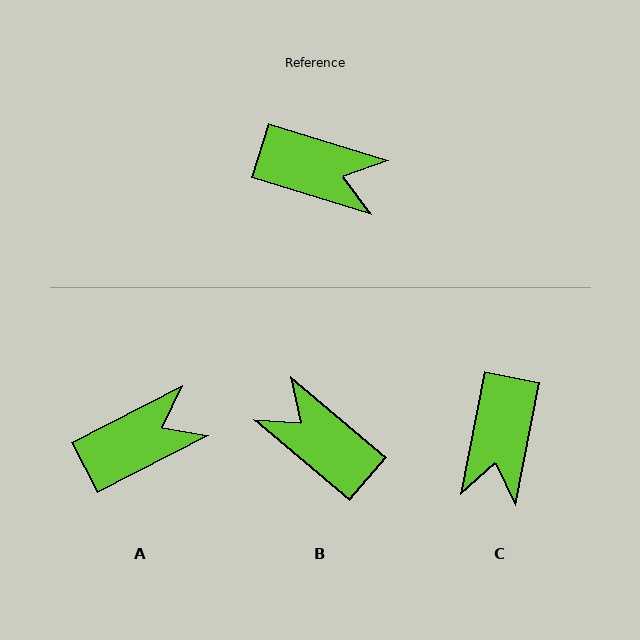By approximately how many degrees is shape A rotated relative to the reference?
Approximately 44 degrees counter-clockwise.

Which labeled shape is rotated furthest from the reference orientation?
B, about 157 degrees away.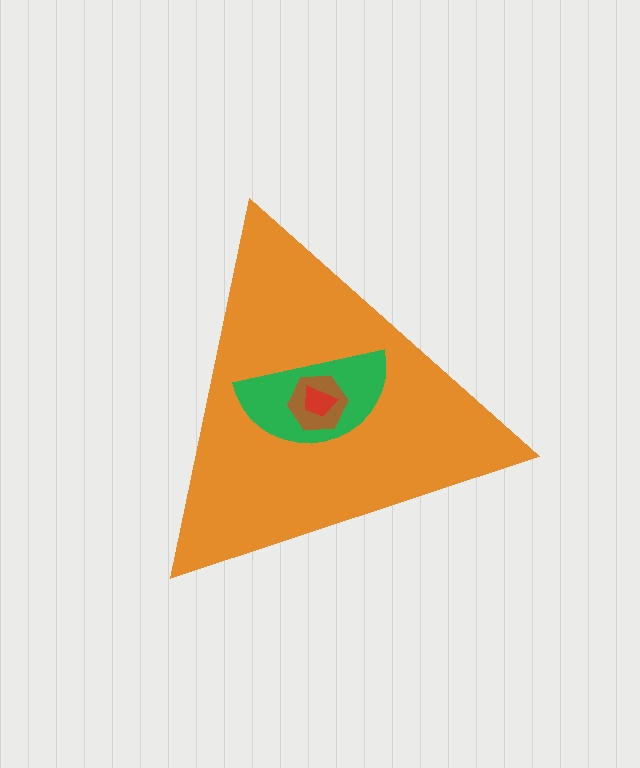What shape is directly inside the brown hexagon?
The red trapezoid.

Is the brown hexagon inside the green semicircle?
Yes.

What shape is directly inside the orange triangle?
The green semicircle.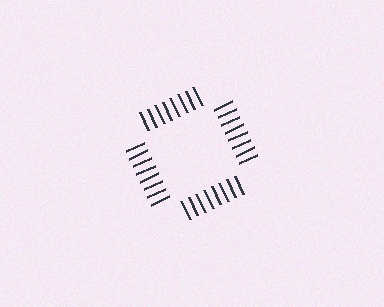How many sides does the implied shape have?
4 sides — the line-ends trace a square.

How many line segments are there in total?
32 — 8 along each of the 4 edges.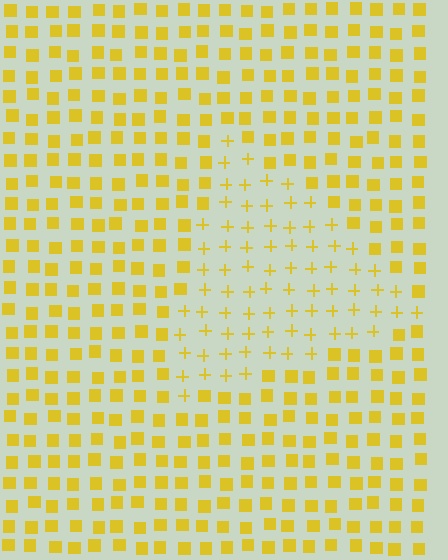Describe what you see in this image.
The image is filled with small yellow elements arranged in a uniform grid. A triangle-shaped region contains plus signs, while the surrounding area contains squares. The boundary is defined purely by the change in element shape.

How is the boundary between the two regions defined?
The boundary is defined by a change in element shape: plus signs inside vs. squares outside. All elements share the same color and spacing.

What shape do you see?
I see a triangle.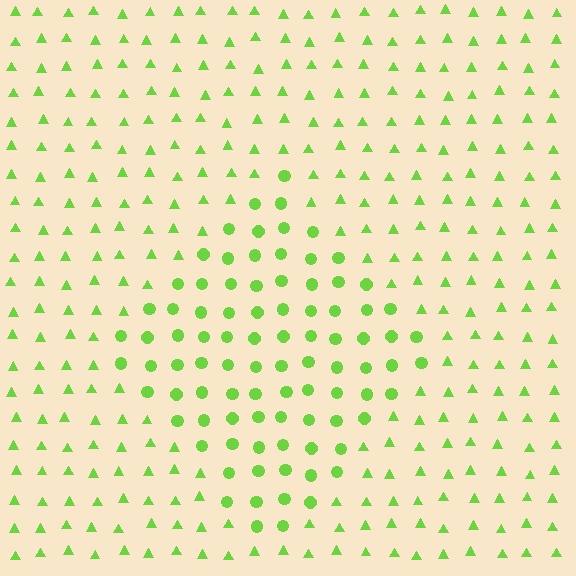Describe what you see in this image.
The image is filled with small lime elements arranged in a uniform grid. A diamond-shaped region contains circles, while the surrounding area contains triangles. The boundary is defined purely by the change in element shape.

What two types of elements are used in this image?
The image uses circles inside the diamond region and triangles outside it.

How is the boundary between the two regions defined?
The boundary is defined by a change in element shape: circles inside vs. triangles outside. All elements share the same color and spacing.